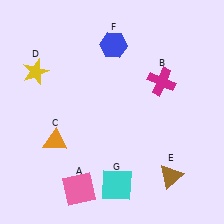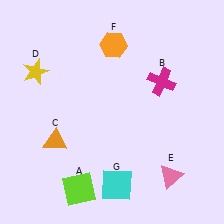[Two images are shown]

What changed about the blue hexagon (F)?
In Image 1, F is blue. In Image 2, it changed to orange.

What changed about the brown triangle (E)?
In Image 1, E is brown. In Image 2, it changed to pink.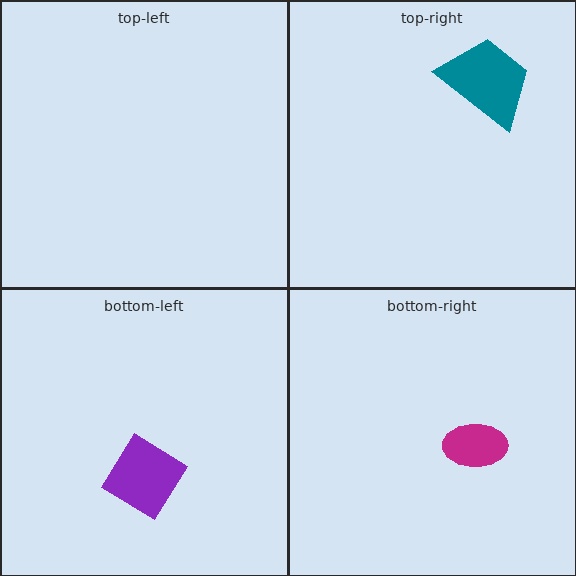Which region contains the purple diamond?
The bottom-left region.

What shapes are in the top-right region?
The teal trapezoid.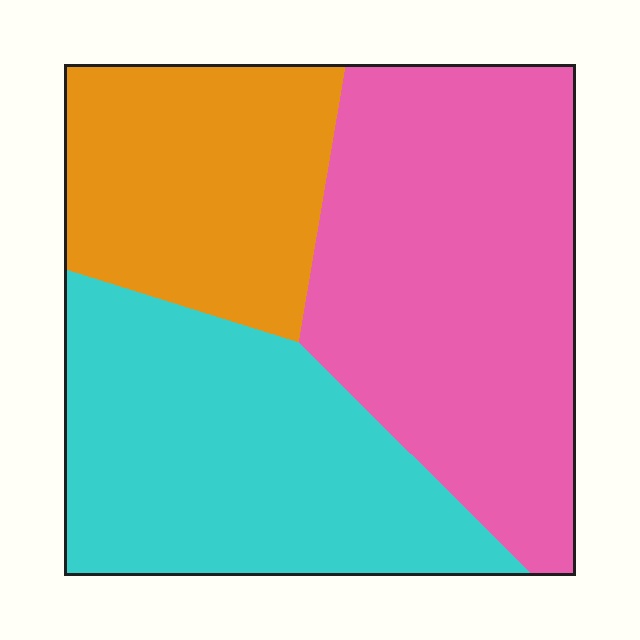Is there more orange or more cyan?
Cyan.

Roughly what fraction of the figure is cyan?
Cyan takes up between a quarter and a half of the figure.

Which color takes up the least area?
Orange, at roughly 25%.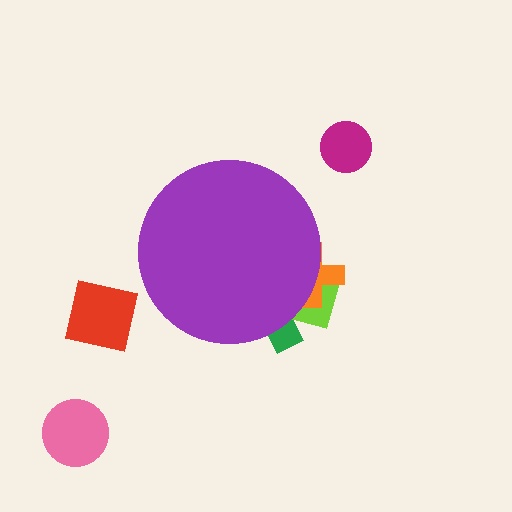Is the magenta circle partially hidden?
No, the magenta circle is fully visible.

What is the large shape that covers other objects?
A purple circle.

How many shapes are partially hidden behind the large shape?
3 shapes are partially hidden.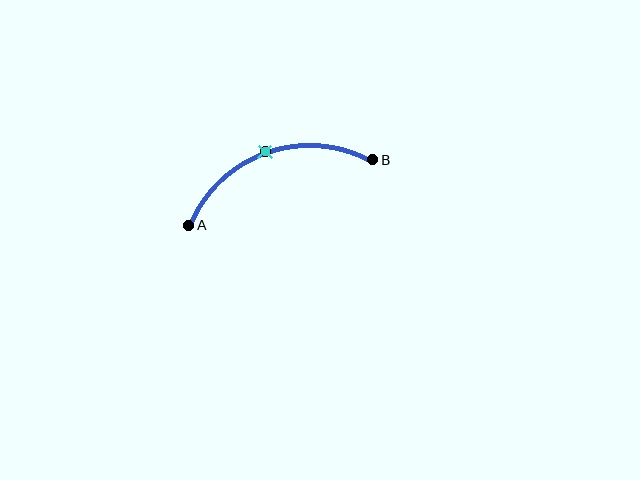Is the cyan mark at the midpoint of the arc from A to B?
Yes. The cyan mark lies on the arc at equal arc-length from both A and B — it is the arc midpoint.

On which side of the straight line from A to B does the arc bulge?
The arc bulges above the straight line connecting A and B.